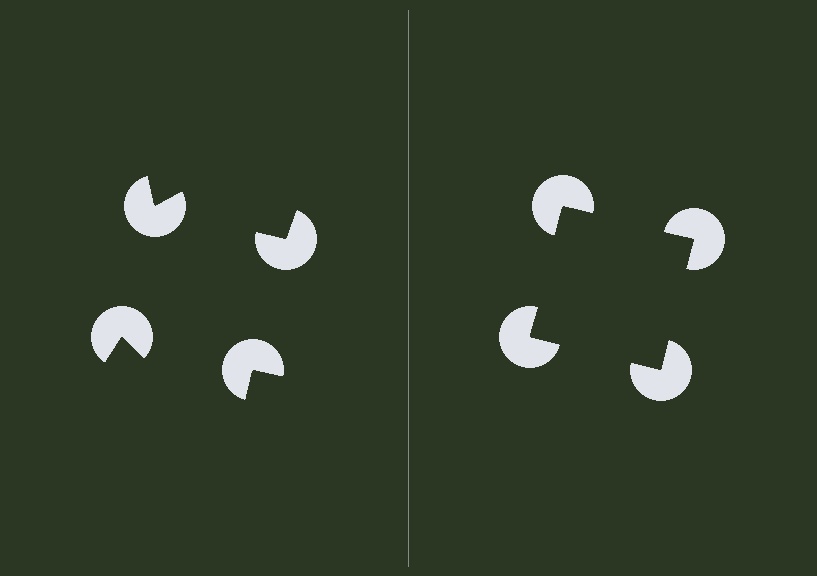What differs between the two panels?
The pac-man discs are positioned identically on both sides; only the wedge orientations differ. On the right they align to a square; on the left they are misaligned.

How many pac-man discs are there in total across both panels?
8 — 4 on each side.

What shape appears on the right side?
An illusory square.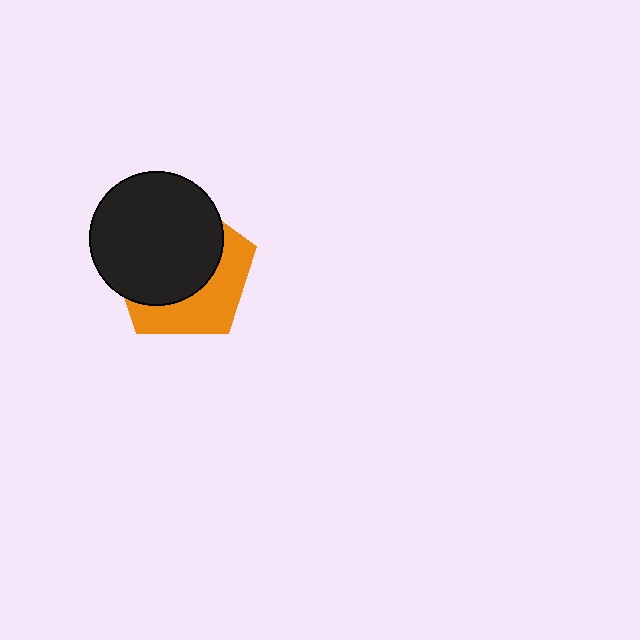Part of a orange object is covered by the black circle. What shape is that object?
It is a pentagon.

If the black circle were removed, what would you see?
You would see the complete orange pentagon.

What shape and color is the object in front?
The object in front is a black circle.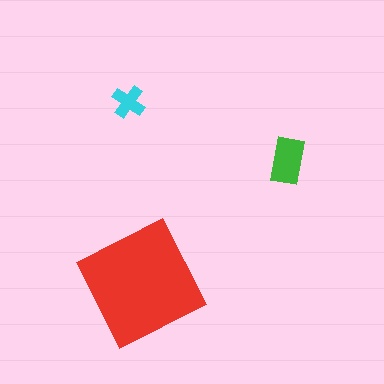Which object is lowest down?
The red square is bottommost.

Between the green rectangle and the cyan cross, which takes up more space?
The green rectangle.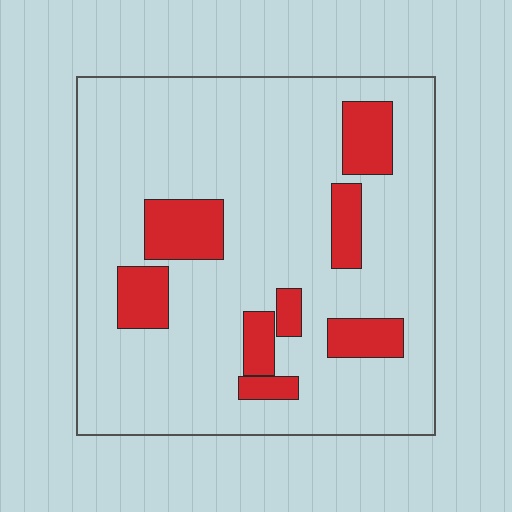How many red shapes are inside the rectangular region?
8.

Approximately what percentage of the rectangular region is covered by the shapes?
Approximately 15%.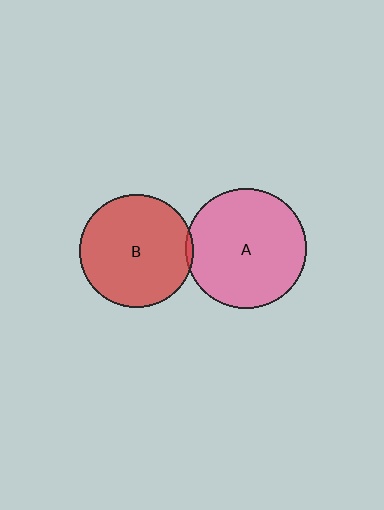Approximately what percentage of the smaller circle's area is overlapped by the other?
Approximately 5%.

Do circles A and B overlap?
Yes.